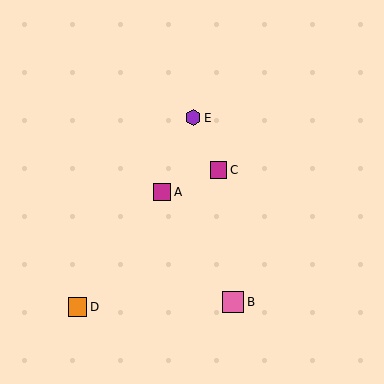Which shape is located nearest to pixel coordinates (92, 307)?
The orange square (labeled D) at (78, 307) is nearest to that location.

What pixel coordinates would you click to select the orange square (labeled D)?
Click at (78, 307) to select the orange square D.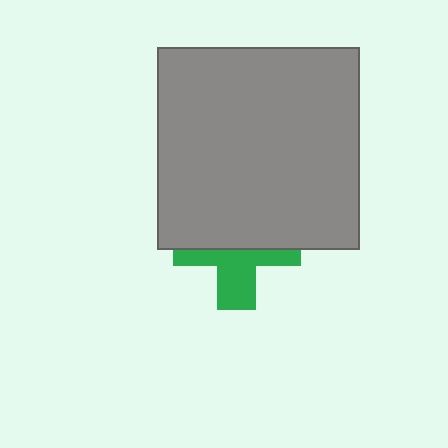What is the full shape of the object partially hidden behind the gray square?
The partially hidden object is a green cross.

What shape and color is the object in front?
The object in front is a gray square.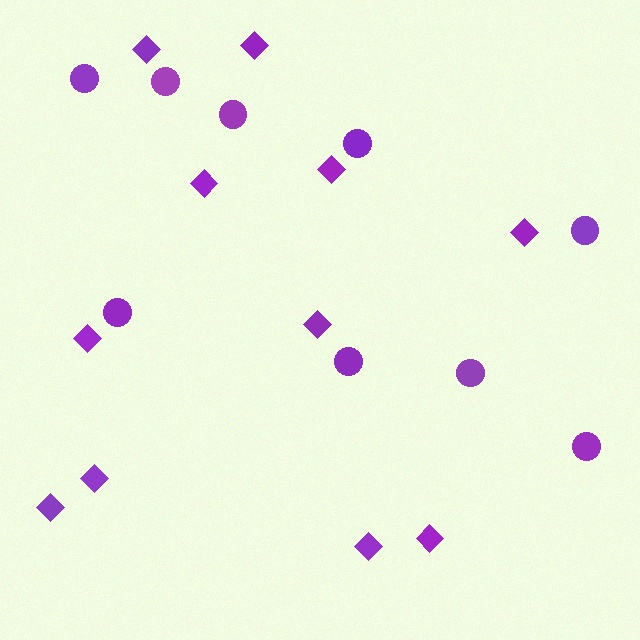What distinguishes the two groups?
There are 2 groups: one group of circles (9) and one group of diamonds (11).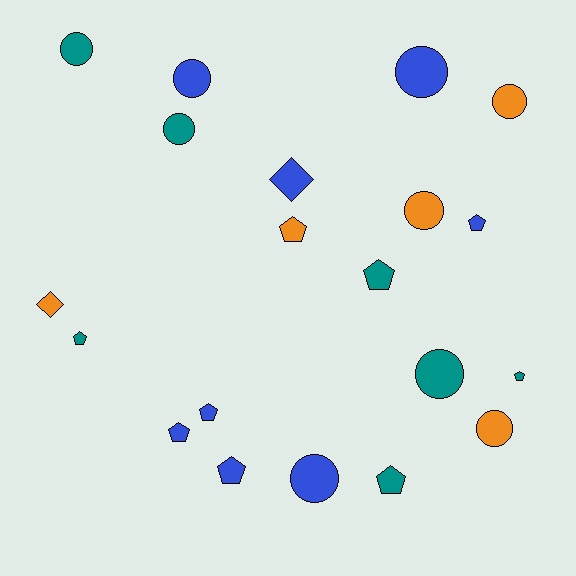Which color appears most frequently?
Blue, with 8 objects.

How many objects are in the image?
There are 20 objects.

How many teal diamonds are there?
There are no teal diamonds.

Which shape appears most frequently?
Circle, with 9 objects.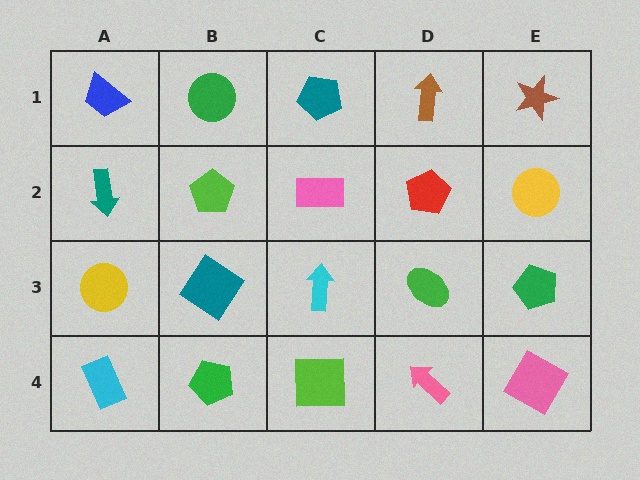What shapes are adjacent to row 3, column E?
A yellow circle (row 2, column E), a pink square (row 4, column E), a green ellipse (row 3, column D).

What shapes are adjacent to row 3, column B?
A lime pentagon (row 2, column B), a green pentagon (row 4, column B), a yellow circle (row 3, column A), a cyan arrow (row 3, column C).